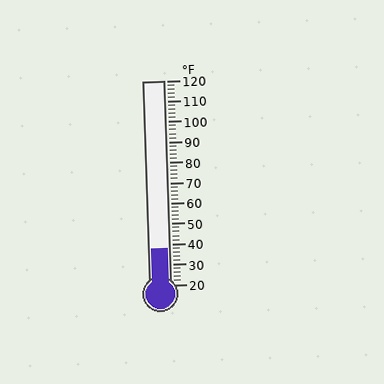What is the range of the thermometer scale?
The thermometer scale ranges from 20°F to 120°F.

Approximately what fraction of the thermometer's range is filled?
The thermometer is filled to approximately 20% of its range.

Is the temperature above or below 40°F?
The temperature is below 40°F.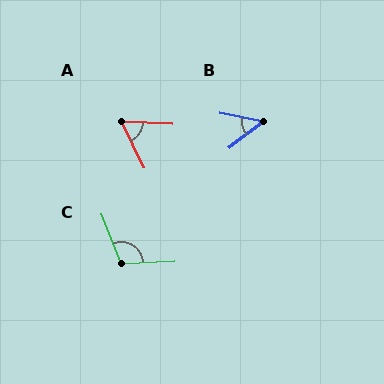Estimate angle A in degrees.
Approximately 61 degrees.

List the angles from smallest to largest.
B (48°), A (61°), C (109°).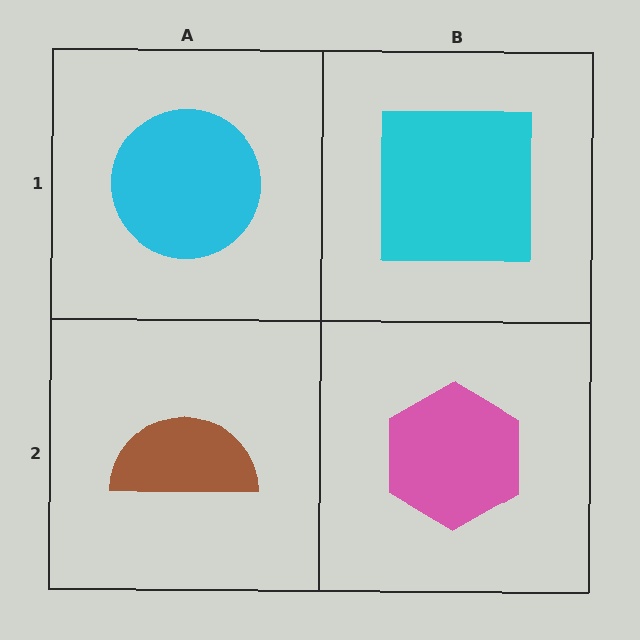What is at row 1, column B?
A cyan square.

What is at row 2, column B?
A pink hexagon.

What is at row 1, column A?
A cyan circle.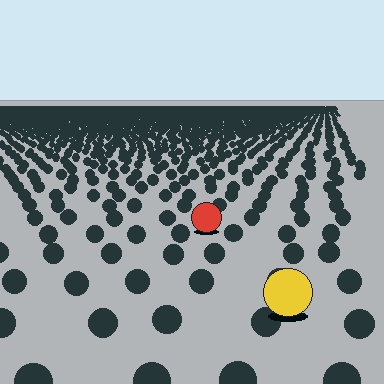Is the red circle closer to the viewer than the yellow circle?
No. The yellow circle is closer — you can tell from the texture gradient: the ground texture is coarser near it.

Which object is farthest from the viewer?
The red circle is farthest from the viewer. It appears smaller and the ground texture around it is denser.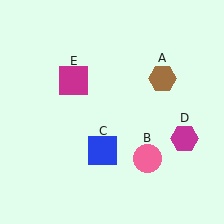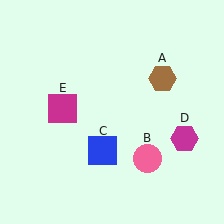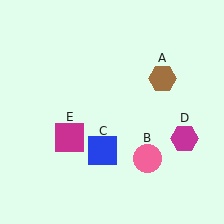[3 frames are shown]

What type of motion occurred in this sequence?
The magenta square (object E) rotated counterclockwise around the center of the scene.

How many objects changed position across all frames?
1 object changed position: magenta square (object E).